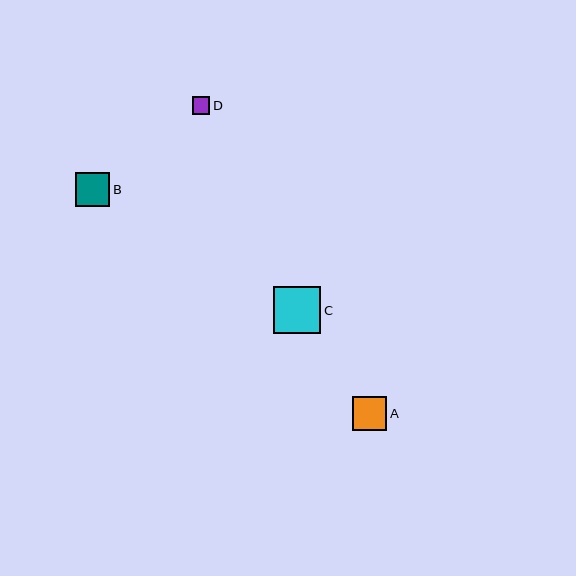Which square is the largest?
Square C is the largest with a size of approximately 47 pixels.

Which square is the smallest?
Square D is the smallest with a size of approximately 18 pixels.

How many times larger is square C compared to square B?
Square C is approximately 1.4 times the size of square B.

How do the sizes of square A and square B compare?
Square A and square B are approximately the same size.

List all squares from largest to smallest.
From largest to smallest: C, A, B, D.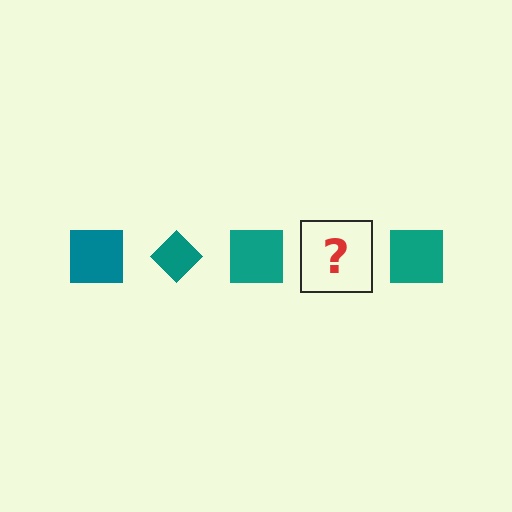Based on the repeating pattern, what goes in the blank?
The blank should be a teal diamond.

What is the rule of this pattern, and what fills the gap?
The rule is that the pattern cycles through square, diamond shapes in teal. The gap should be filled with a teal diamond.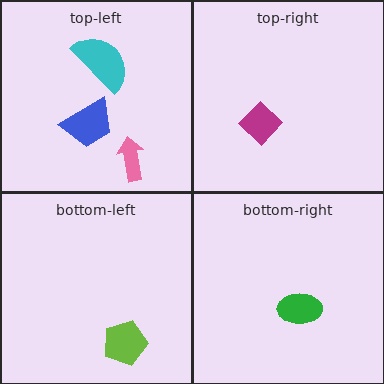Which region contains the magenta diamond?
The top-right region.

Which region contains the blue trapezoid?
The top-left region.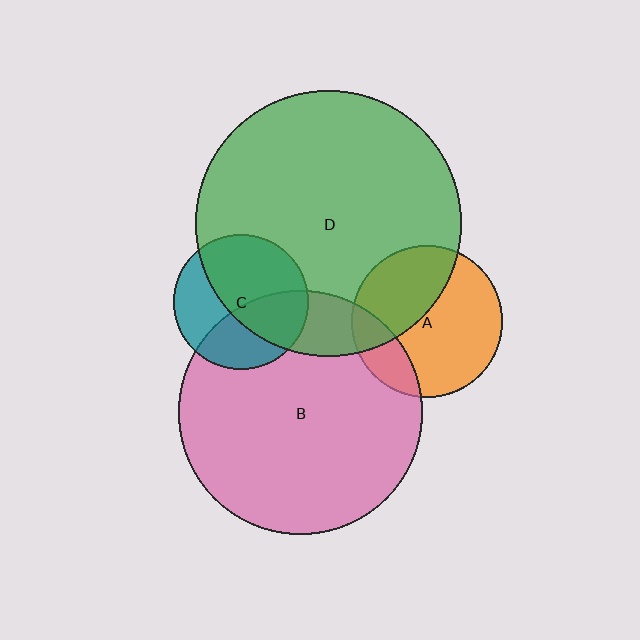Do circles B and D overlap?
Yes.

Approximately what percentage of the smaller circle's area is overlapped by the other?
Approximately 15%.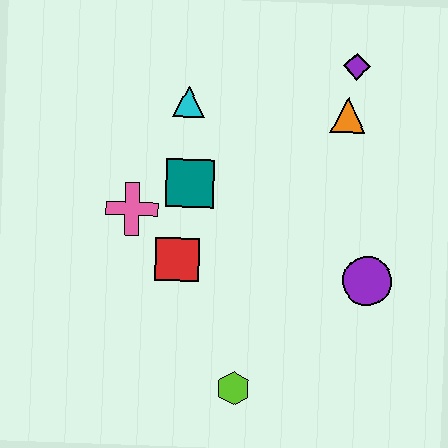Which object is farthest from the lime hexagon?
The purple diamond is farthest from the lime hexagon.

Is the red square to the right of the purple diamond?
No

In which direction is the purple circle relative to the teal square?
The purple circle is to the right of the teal square.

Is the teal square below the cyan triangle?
Yes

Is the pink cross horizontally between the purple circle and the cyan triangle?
No